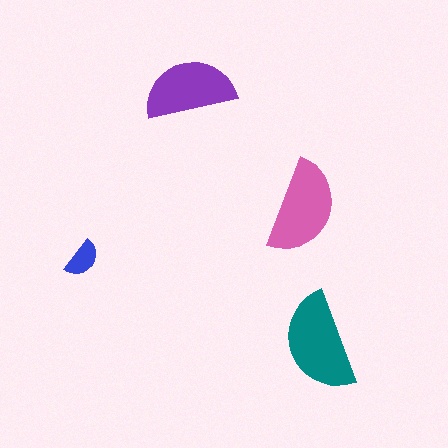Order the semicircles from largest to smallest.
the teal one, the pink one, the purple one, the blue one.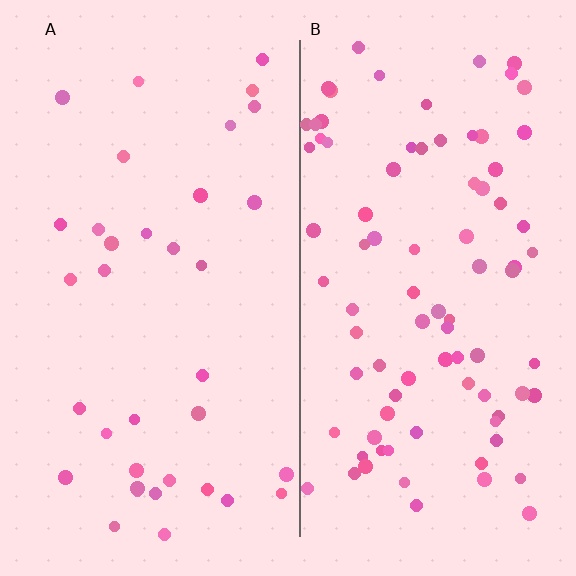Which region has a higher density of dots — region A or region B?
B (the right).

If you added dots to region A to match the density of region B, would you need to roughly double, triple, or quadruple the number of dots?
Approximately double.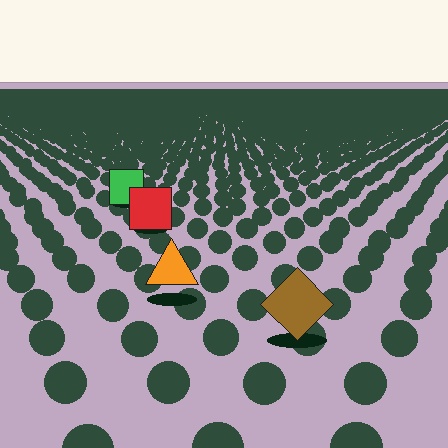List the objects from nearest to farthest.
From nearest to farthest: the brown diamond, the orange triangle, the red square, the green square.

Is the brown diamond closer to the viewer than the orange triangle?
Yes. The brown diamond is closer — you can tell from the texture gradient: the ground texture is coarser near it.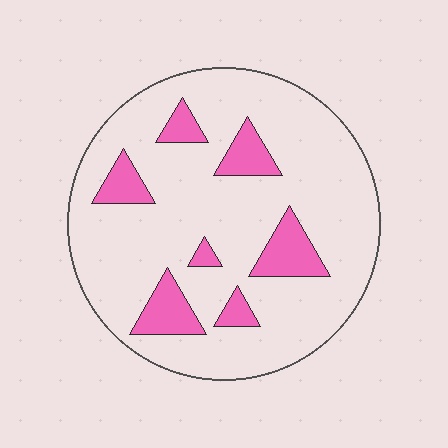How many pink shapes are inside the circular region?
7.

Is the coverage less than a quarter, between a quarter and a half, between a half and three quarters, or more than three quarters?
Less than a quarter.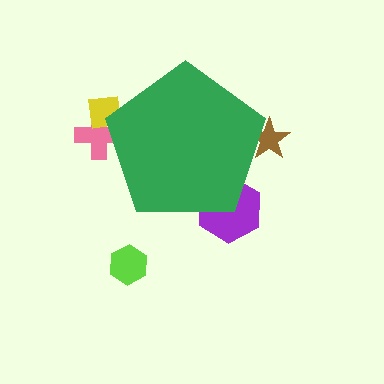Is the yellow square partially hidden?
Yes, the yellow square is partially hidden behind the green pentagon.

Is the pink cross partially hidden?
Yes, the pink cross is partially hidden behind the green pentagon.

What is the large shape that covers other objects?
A green pentagon.